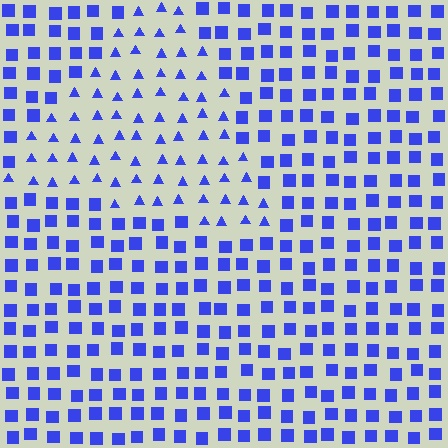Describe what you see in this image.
The image is filled with small blue elements arranged in a uniform grid. A triangle-shaped region contains triangles, while the surrounding area contains squares. The boundary is defined purely by the change in element shape.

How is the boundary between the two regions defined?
The boundary is defined by a change in element shape: triangles inside vs. squares outside. All elements share the same color and spacing.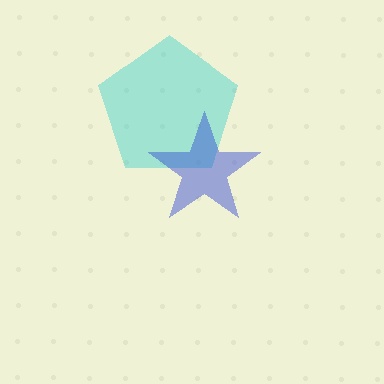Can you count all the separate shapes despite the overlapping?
Yes, there are 2 separate shapes.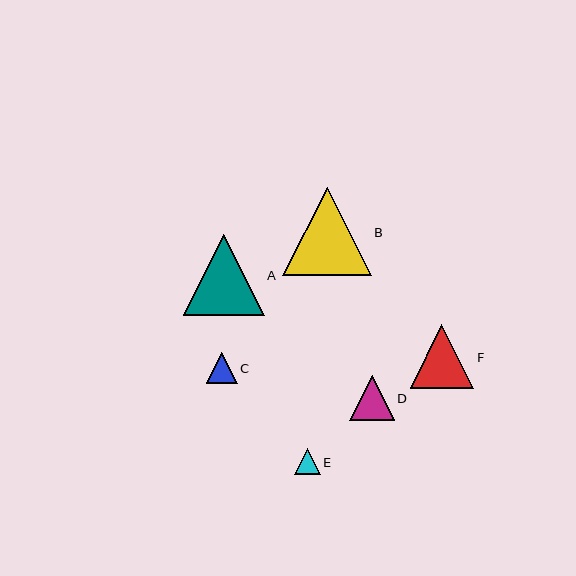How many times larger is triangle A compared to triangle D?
Triangle A is approximately 1.8 times the size of triangle D.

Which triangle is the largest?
Triangle B is the largest with a size of approximately 88 pixels.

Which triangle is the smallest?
Triangle E is the smallest with a size of approximately 26 pixels.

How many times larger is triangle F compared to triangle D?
Triangle F is approximately 1.4 times the size of triangle D.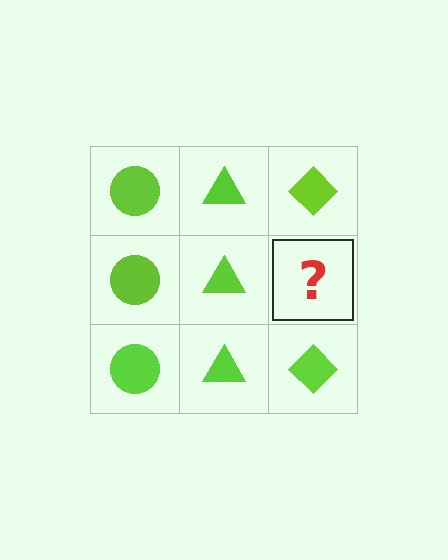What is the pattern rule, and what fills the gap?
The rule is that each column has a consistent shape. The gap should be filled with a lime diamond.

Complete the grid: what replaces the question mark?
The question mark should be replaced with a lime diamond.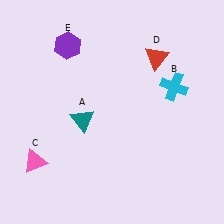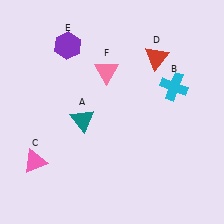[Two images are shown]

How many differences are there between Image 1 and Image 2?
There is 1 difference between the two images.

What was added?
A pink triangle (F) was added in Image 2.